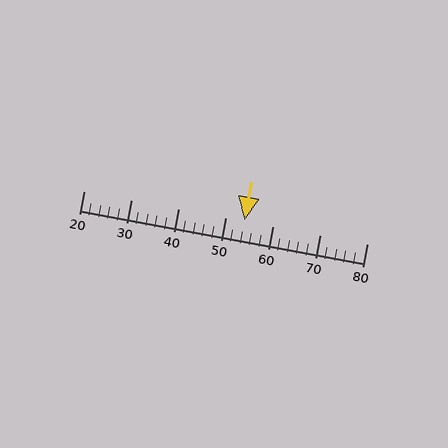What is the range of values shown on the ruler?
The ruler shows values from 20 to 80.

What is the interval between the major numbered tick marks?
The major tick marks are spaced 10 units apart.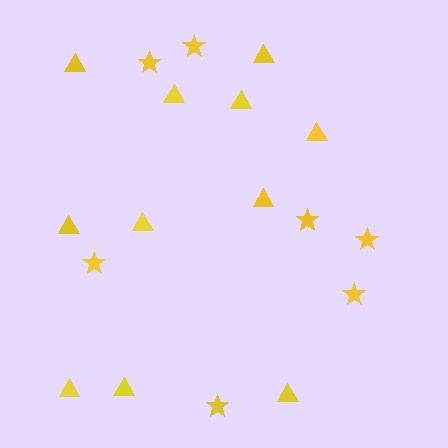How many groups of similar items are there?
There are 2 groups: one group of triangles (11) and one group of stars (7).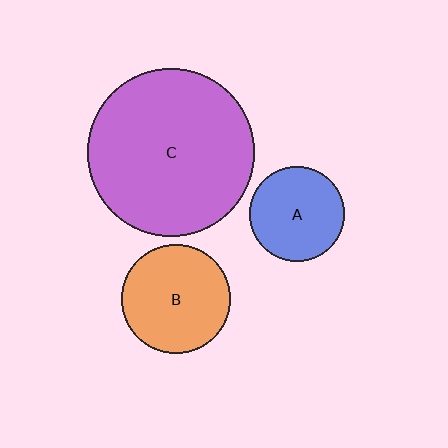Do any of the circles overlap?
No, none of the circles overlap.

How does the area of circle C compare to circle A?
Approximately 3.1 times.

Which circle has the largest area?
Circle C (purple).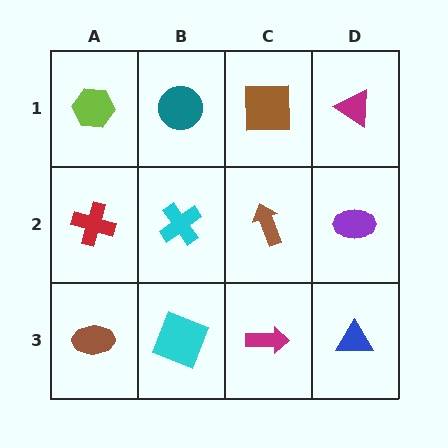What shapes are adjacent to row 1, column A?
A red cross (row 2, column A), a teal circle (row 1, column B).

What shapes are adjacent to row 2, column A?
A lime hexagon (row 1, column A), a brown ellipse (row 3, column A), a cyan cross (row 2, column B).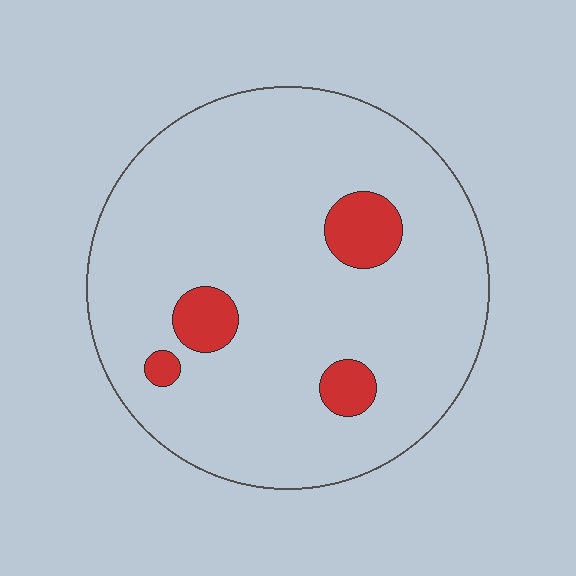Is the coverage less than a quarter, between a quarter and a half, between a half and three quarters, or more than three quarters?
Less than a quarter.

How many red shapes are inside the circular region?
4.